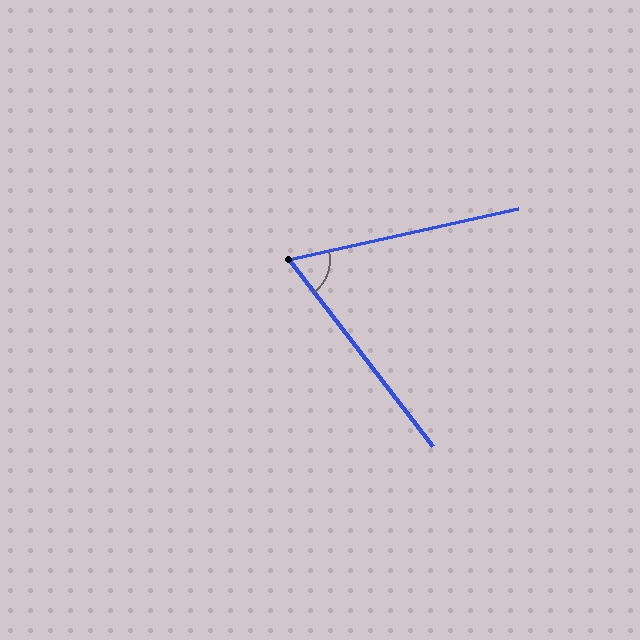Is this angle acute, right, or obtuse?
It is acute.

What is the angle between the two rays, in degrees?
Approximately 65 degrees.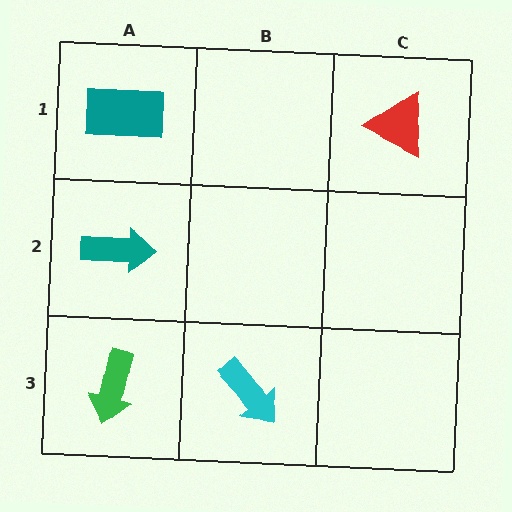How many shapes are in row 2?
1 shape.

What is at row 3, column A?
A green arrow.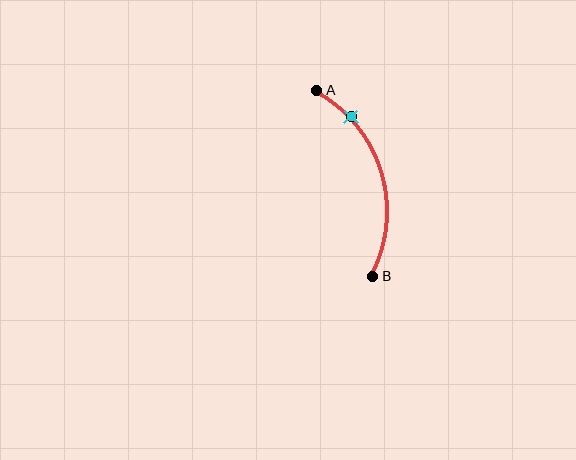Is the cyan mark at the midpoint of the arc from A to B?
No. The cyan mark lies on the arc but is closer to endpoint A. The arc midpoint would be at the point on the curve equidistant along the arc from both A and B.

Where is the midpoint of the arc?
The arc midpoint is the point on the curve farthest from the straight line joining A and B. It sits to the right of that line.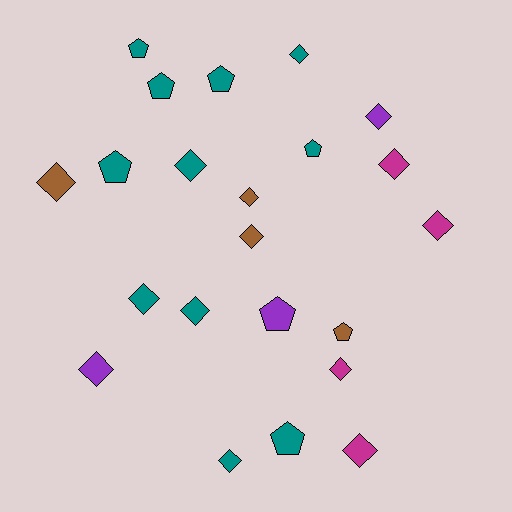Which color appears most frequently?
Teal, with 11 objects.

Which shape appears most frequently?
Diamond, with 14 objects.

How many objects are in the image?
There are 22 objects.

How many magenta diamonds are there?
There are 4 magenta diamonds.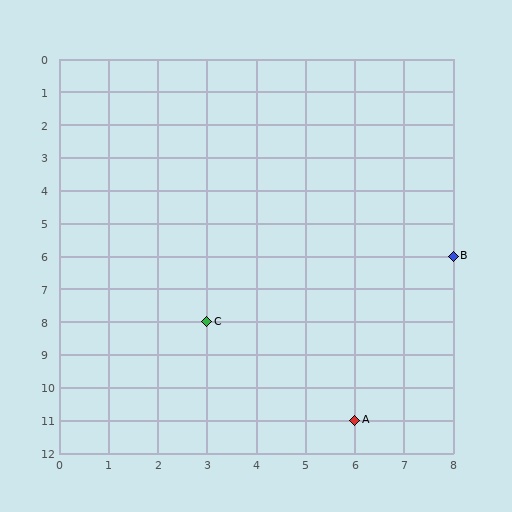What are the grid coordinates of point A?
Point A is at grid coordinates (6, 11).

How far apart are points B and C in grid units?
Points B and C are 5 columns and 2 rows apart (about 5.4 grid units diagonally).